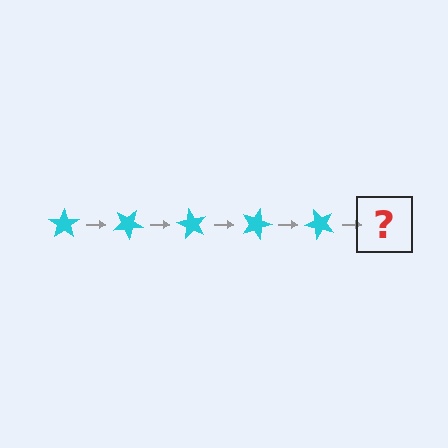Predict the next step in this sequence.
The next step is a cyan star rotated 150 degrees.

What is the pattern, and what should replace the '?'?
The pattern is that the star rotates 30 degrees each step. The '?' should be a cyan star rotated 150 degrees.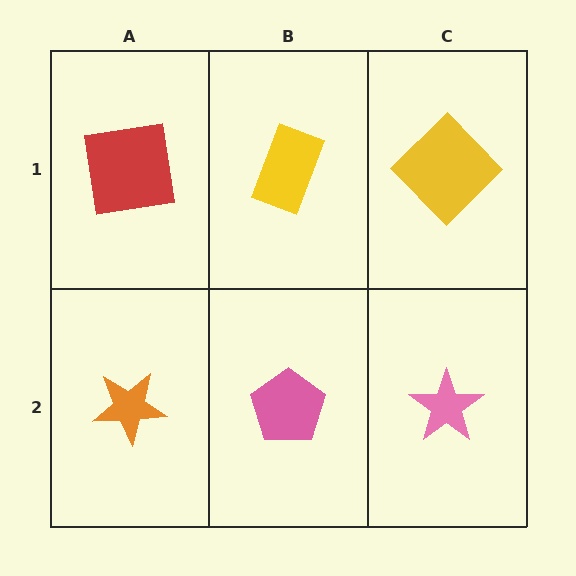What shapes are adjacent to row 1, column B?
A pink pentagon (row 2, column B), a red square (row 1, column A), a yellow diamond (row 1, column C).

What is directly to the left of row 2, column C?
A pink pentagon.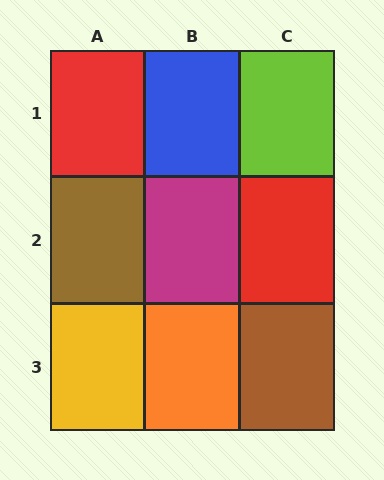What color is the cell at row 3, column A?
Yellow.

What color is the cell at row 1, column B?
Blue.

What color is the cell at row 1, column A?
Red.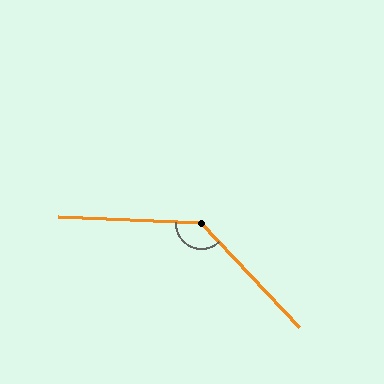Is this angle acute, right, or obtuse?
It is obtuse.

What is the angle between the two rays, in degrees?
Approximately 136 degrees.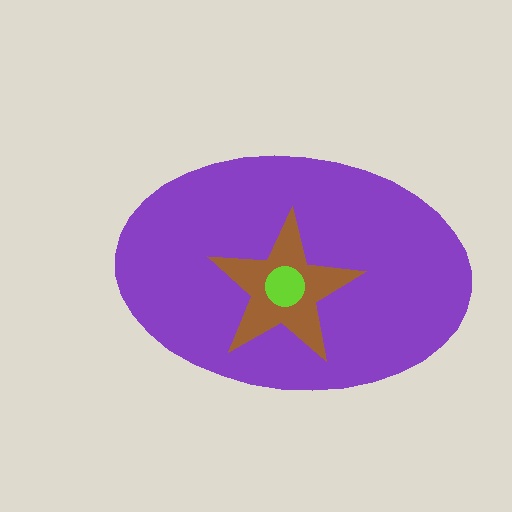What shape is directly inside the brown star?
The lime circle.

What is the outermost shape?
The purple ellipse.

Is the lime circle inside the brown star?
Yes.